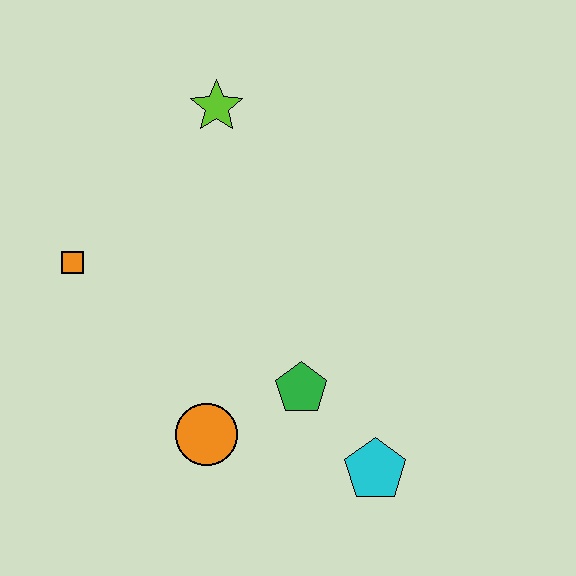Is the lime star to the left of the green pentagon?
Yes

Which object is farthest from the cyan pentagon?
The lime star is farthest from the cyan pentagon.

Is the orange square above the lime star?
No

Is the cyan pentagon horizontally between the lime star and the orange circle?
No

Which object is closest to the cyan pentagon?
The green pentagon is closest to the cyan pentagon.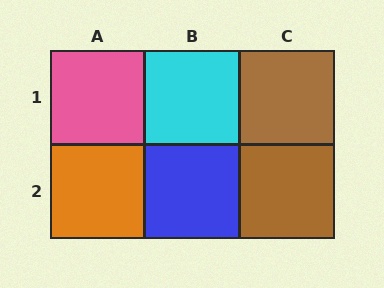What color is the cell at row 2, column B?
Blue.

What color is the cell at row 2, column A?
Orange.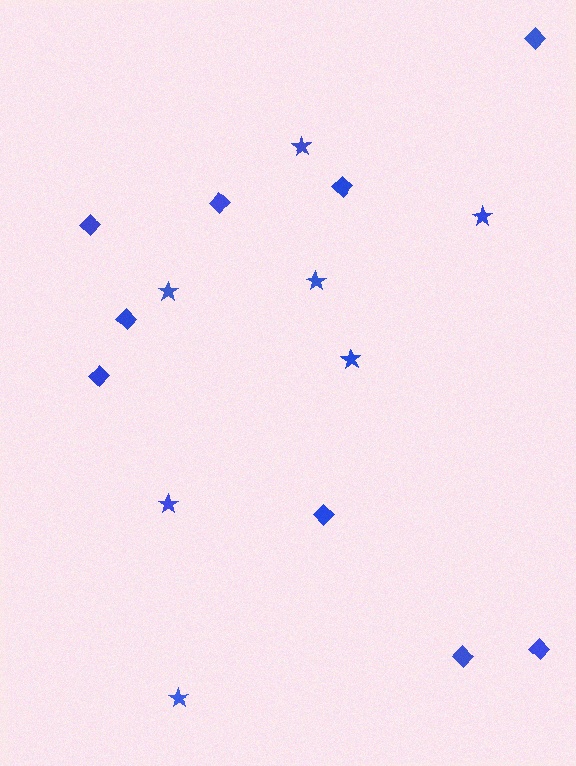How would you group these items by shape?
There are 2 groups: one group of stars (7) and one group of diamonds (9).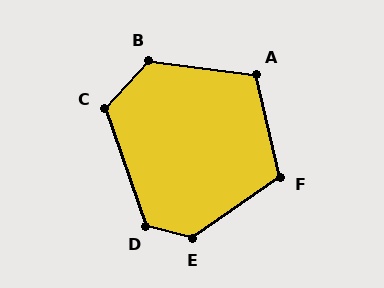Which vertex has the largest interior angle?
E, at approximately 130 degrees.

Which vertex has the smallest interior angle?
A, at approximately 111 degrees.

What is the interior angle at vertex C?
Approximately 119 degrees (obtuse).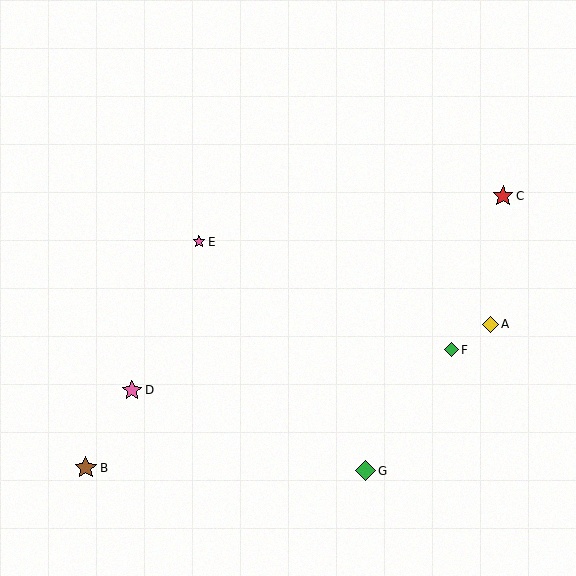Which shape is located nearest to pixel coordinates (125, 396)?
The pink star (labeled D) at (132, 390) is nearest to that location.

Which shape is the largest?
The brown star (labeled B) is the largest.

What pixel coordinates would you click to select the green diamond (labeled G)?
Click at (365, 471) to select the green diamond G.